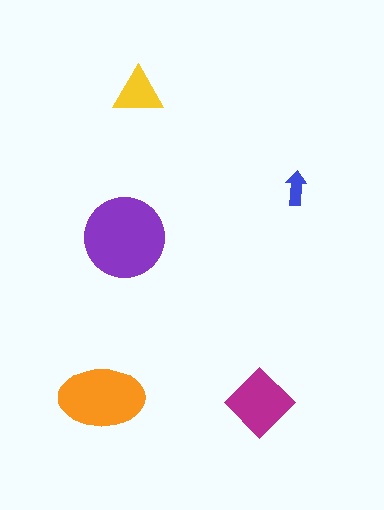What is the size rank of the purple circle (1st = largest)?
1st.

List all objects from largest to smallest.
The purple circle, the orange ellipse, the magenta diamond, the yellow triangle, the blue arrow.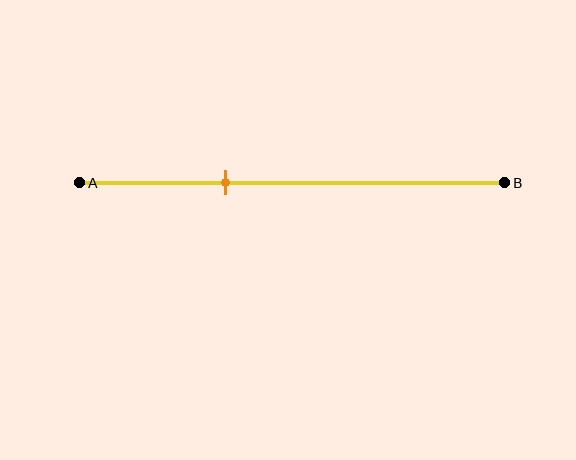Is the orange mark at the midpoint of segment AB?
No, the mark is at about 35% from A, not at the 50% midpoint.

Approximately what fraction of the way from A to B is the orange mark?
The orange mark is approximately 35% of the way from A to B.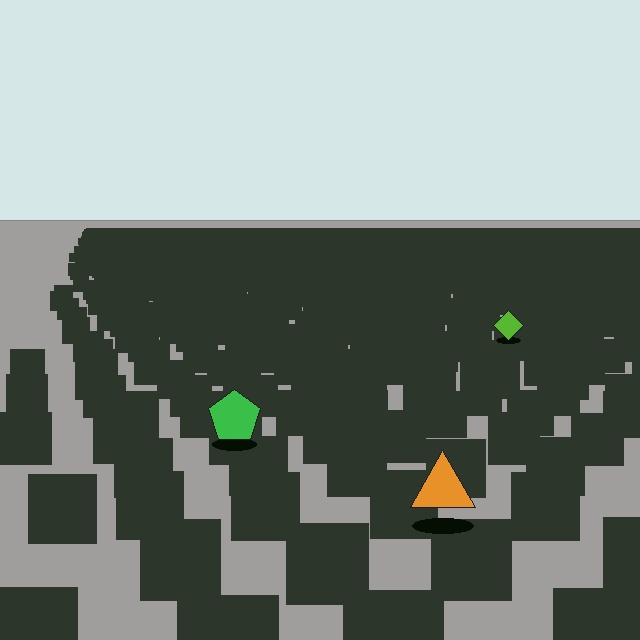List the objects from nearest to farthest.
From nearest to farthest: the orange triangle, the green pentagon, the lime diamond.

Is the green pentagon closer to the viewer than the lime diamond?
Yes. The green pentagon is closer — you can tell from the texture gradient: the ground texture is coarser near it.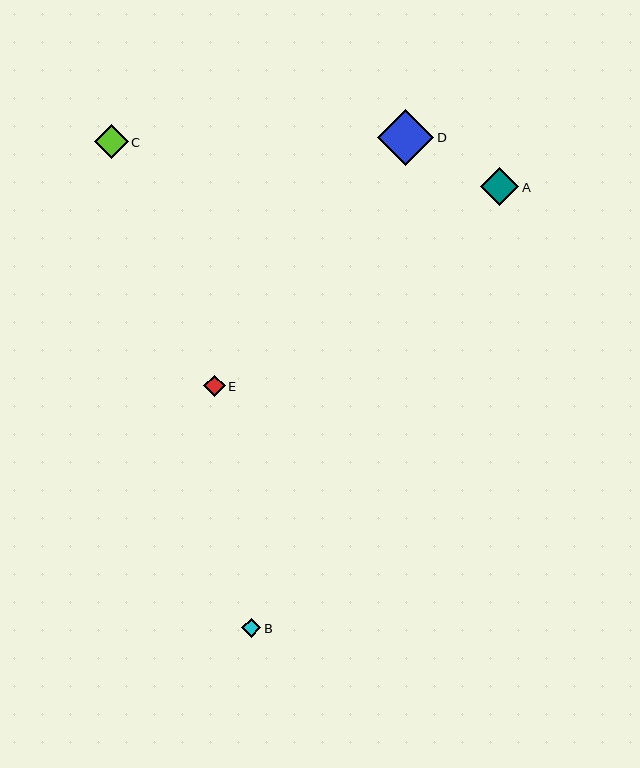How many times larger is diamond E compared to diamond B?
Diamond E is approximately 1.1 times the size of diamond B.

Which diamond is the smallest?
Diamond B is the smallest with a size of approximately 19 pixels.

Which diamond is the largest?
Diamond D is the largest with a size of approximately 57 pixels.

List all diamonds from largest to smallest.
From largest to smallest: D, A, C, E, B.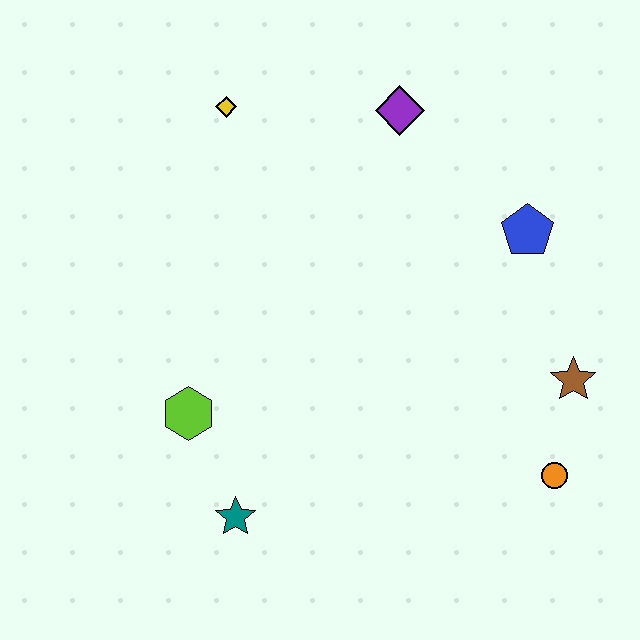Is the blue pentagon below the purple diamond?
Yes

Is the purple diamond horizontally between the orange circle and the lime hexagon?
Yes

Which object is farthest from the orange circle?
The yellow diamond is farthest from the orange circle.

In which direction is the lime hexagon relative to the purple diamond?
The lime hexagon is below the purple diamond.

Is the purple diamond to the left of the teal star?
No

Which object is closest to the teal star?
The lime hexagon is closest to the teal star.